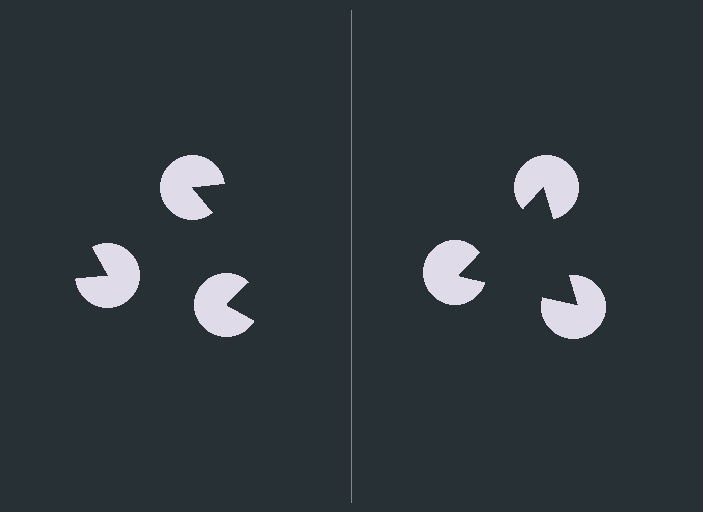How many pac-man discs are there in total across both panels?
6 — 3 on each side.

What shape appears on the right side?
An illusory triangle.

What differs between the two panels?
The pac-man discs are positioned identically on both sides; only the wedge orientations differ. On the right they align to a triangle; on the left they are misaligned.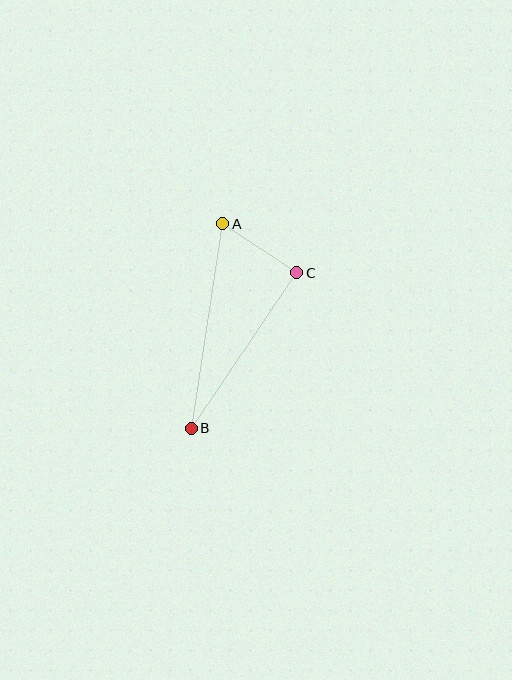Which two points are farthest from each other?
Points A and B are farthest from each other.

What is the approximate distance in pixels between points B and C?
The distance between B and C is approximately 188 pixels.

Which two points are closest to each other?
Points A and C are closest to each other.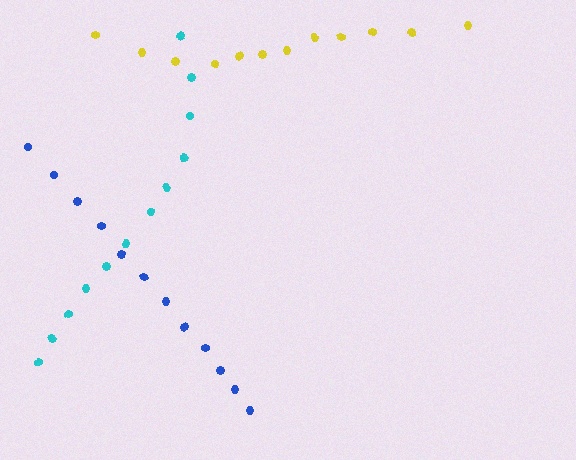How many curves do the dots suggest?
There are 3 distinct paths.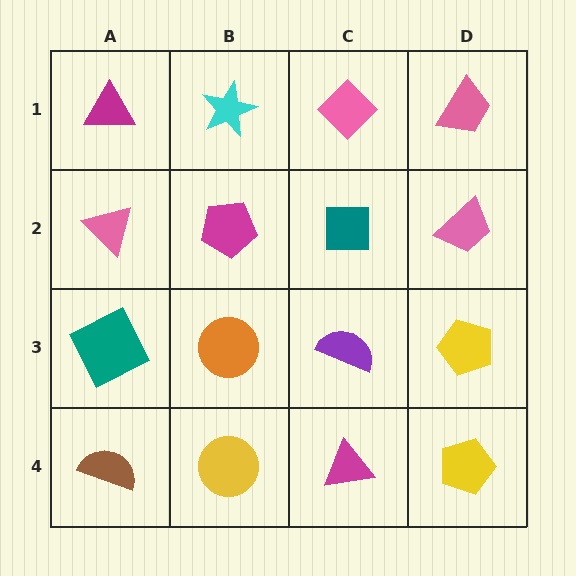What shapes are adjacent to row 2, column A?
A magenta triangle (row 1, column A), a teal square (row 3, column A), a magenta pentagon (row 2, column B).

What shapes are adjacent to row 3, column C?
A teal square (row 2, column C), a magenta triangle (row 4, column C), an orange circle (row 3, column B), a yellow pentagon (row 3, column D).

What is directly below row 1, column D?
A pink trapezoid.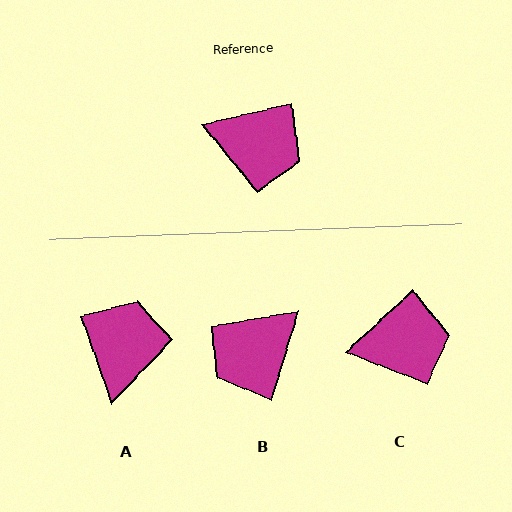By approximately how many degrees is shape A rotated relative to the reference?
Approximately 97 degrees counter-clockwise.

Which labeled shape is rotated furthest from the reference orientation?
B, about 120 degrees away.